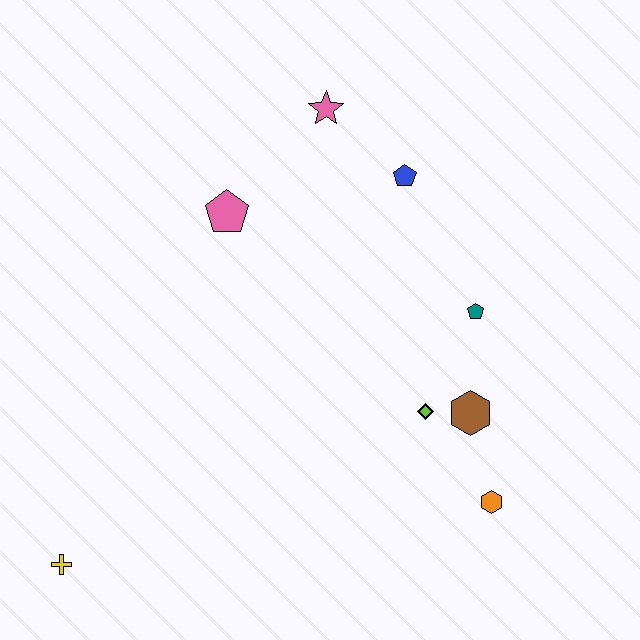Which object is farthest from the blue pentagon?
The yellow cross is farthest from the blue pentagon.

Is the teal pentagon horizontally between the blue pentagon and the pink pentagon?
No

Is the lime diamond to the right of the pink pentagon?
Yes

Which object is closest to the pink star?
The blue pentagon is closest to the pink star.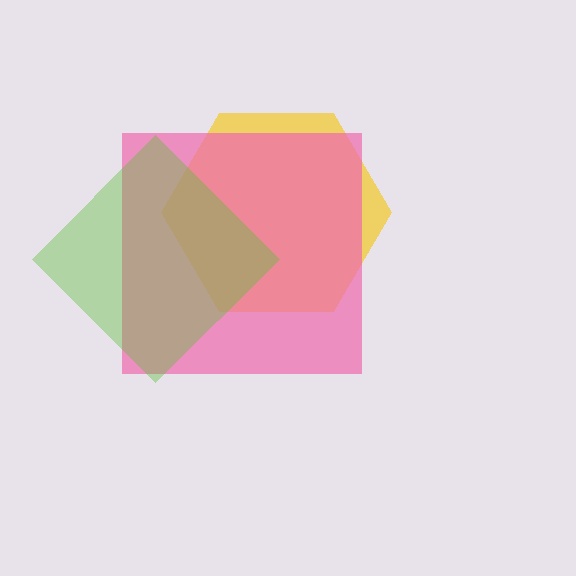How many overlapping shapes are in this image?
There are 3 overlapping shapes in the image.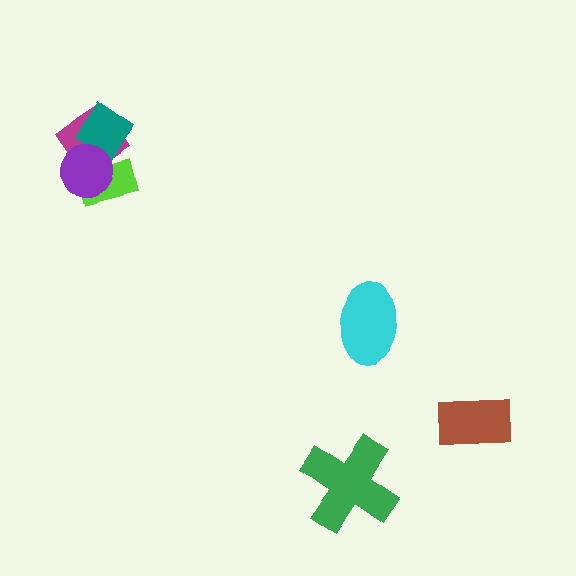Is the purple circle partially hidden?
No, no other shape covers it.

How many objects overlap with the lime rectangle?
3 objects overlap with the lime rectangle.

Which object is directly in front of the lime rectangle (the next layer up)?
The magenta diamond is directly in front of the lime rectangle.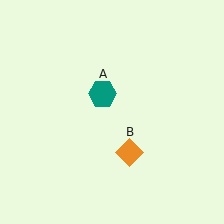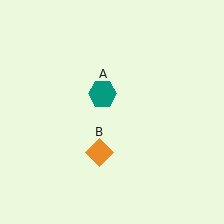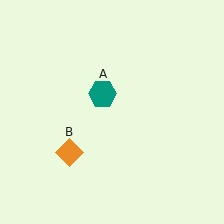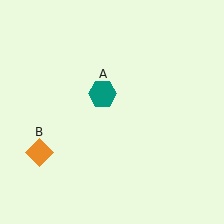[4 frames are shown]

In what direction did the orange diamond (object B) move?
The orange diamond (object B) moved left.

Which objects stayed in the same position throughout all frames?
Teal hexagon (object A) remained stationary.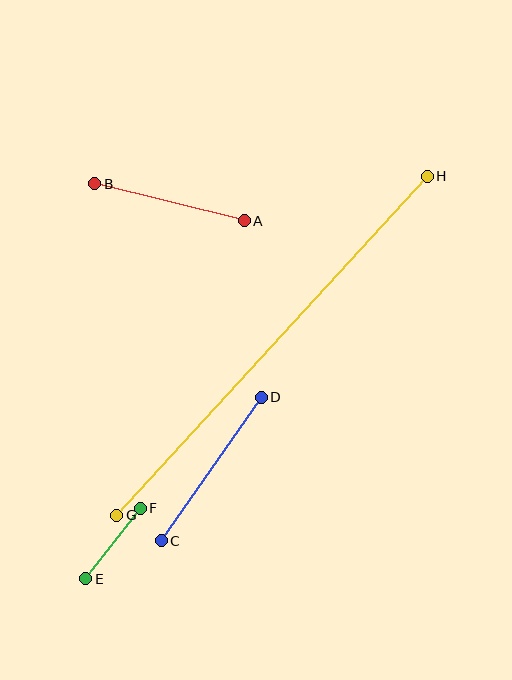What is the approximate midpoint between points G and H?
The midpoint is at approximately (272, 346) pixels.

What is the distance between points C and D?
The distance is approximately 175 pixels.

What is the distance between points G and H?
The distance is approximately 460 pixels.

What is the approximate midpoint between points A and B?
The midpoint is at approximately (170, 202) pixels.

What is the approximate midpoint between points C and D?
The midpoint is at approximately (211, 469) pixels.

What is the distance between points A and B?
The distance is approximately 154 pixels.